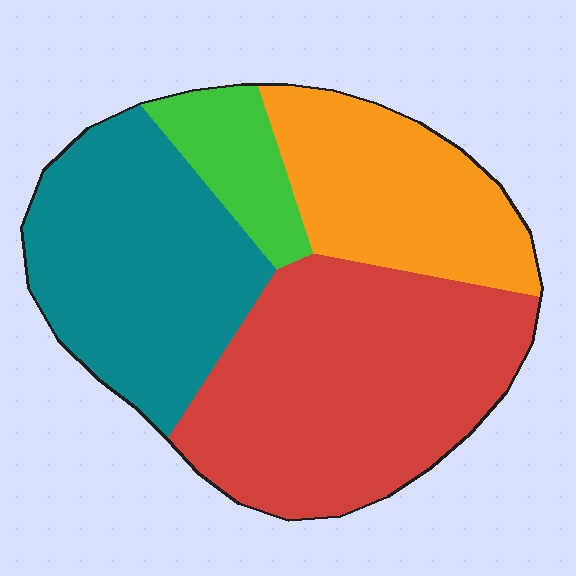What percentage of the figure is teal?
Teal covers 30% of the figure.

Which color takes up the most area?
Red, at roughly 40%.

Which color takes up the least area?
Green, at roughly 10%.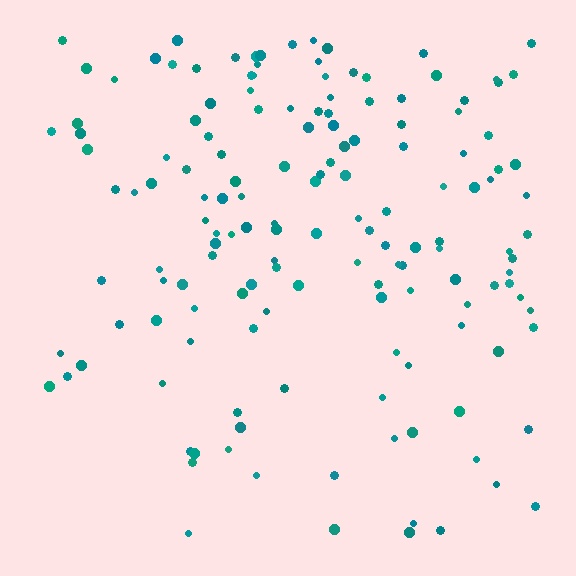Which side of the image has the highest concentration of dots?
The top.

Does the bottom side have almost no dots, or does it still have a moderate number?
Still a moderate number, just noticeably fewer than the top.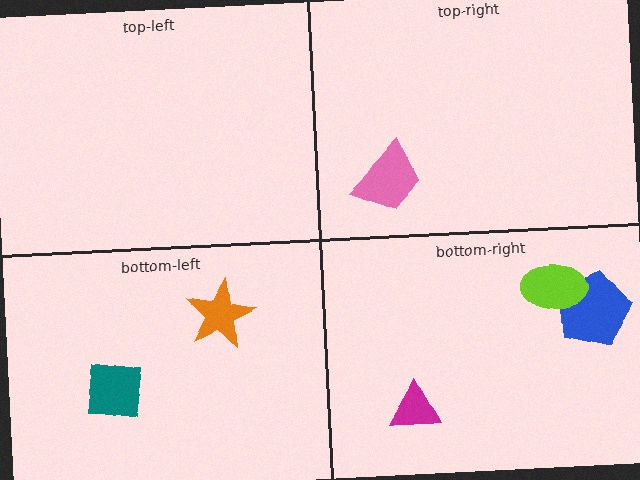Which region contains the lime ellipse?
The bottom-right region.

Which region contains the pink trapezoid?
The top-right region.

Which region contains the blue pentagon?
The bottom-right region.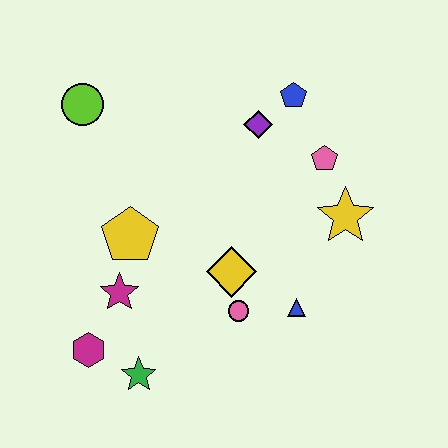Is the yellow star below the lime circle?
Yes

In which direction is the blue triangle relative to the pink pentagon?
The blue triangle is below the pink pentagon.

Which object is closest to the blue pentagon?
The purple diamond is closest to the blue pentagon.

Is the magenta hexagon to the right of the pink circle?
No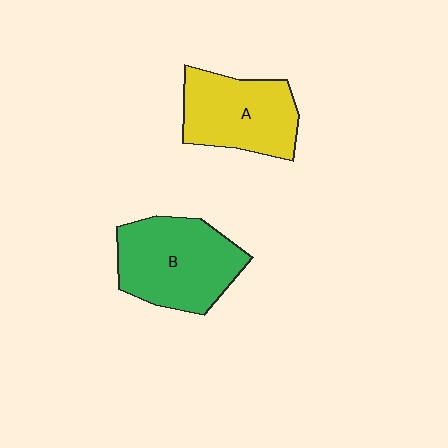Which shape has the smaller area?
Shape A (yellow).